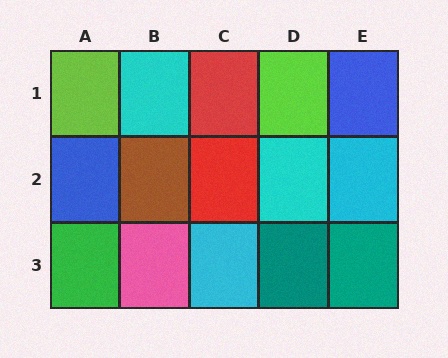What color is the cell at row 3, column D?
Teal.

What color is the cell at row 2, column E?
Cyan.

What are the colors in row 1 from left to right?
Lime, cyan, red, lime, blue.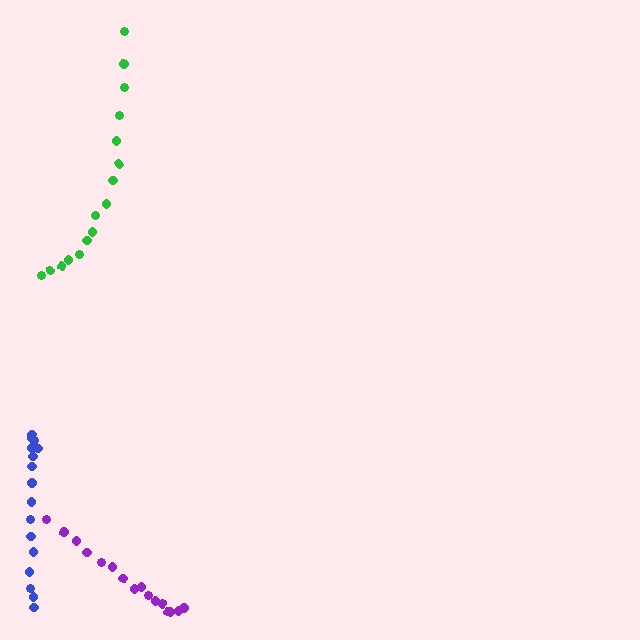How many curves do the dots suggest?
There are 3 distinct paths.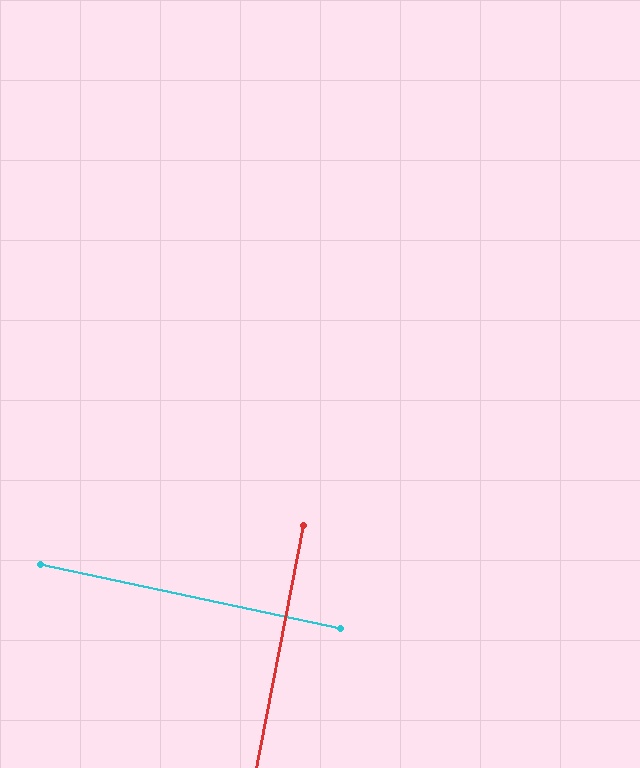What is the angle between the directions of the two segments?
Approximately 89 degrees.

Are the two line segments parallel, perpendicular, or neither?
Perpendicular — they meet at approximately 89°.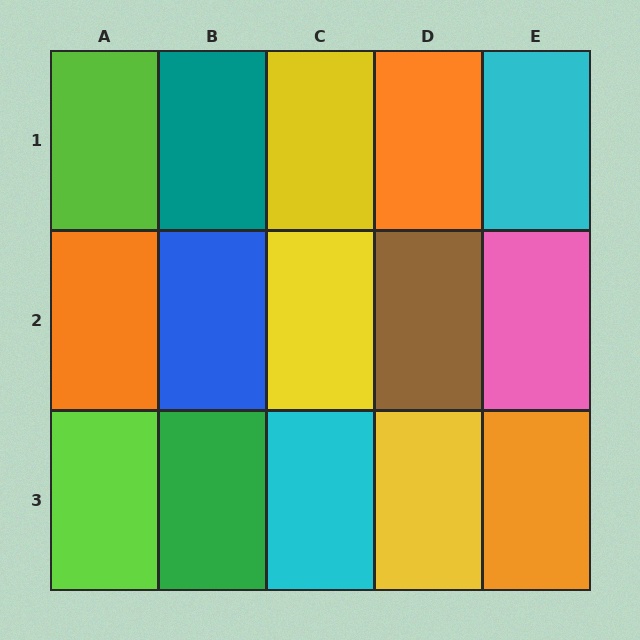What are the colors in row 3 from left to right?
Lime, green, cyan, yellow, orange.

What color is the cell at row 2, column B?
Blue.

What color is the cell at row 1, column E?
Cyan.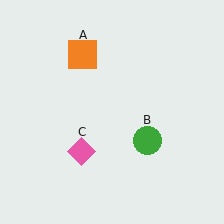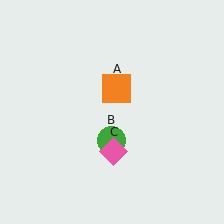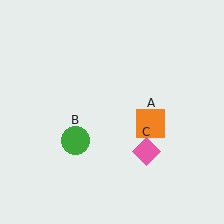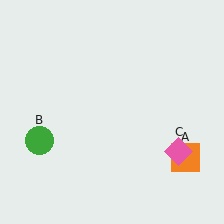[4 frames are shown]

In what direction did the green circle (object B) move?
The green circle (object B) moved left.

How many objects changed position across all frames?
3 objects changed position: orange square (object A), green circle (object B), pink diamond (object C).